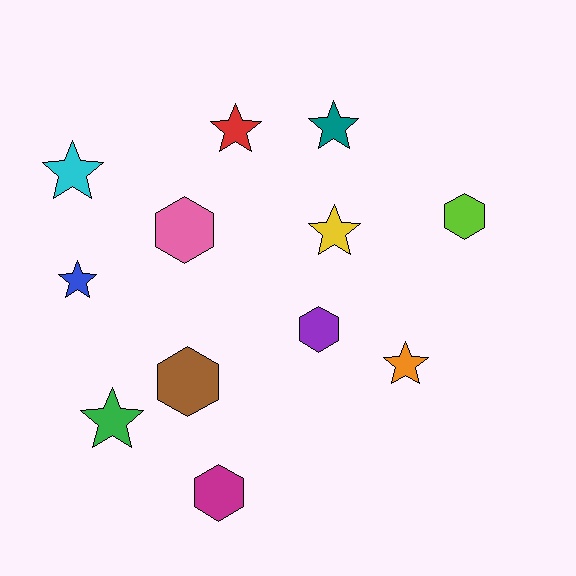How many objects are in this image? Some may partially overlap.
There are 12 objects.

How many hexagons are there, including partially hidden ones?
There are 5 hexagons.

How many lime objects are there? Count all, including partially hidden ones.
There is 1 lime object.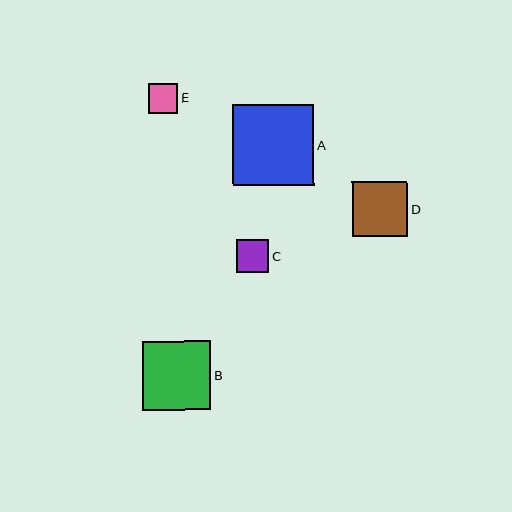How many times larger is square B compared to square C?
Square B is approximately 2.1 times the size of square C.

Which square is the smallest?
Square E is the smallest with a size of approximately 30 pixels.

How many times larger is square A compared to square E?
Square A is approximately 2.7 times the size of square E.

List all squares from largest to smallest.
From largest to smallest: A, B, D, C, E.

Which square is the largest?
Square A is the largest with a size of approximately 81 pixels.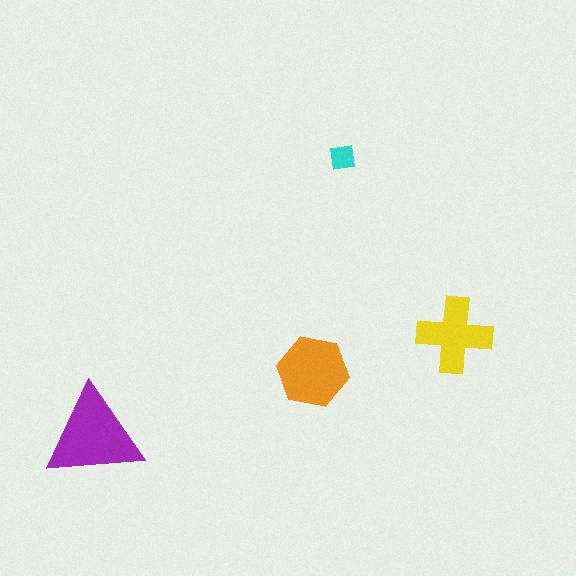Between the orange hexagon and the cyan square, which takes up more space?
The orange hexagon.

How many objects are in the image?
There are 4 objects in the image.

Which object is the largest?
The purple triangle.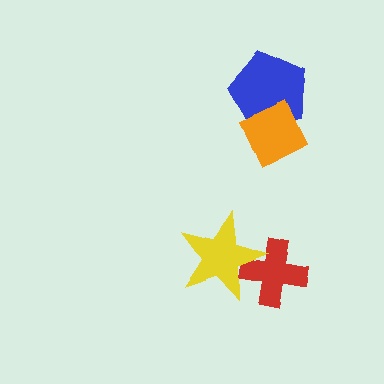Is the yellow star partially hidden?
No, no other shape covers it.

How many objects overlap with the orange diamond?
1 object overlaps with the orange diamond.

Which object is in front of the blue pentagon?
The orange diamond is in front of the blue pentagon.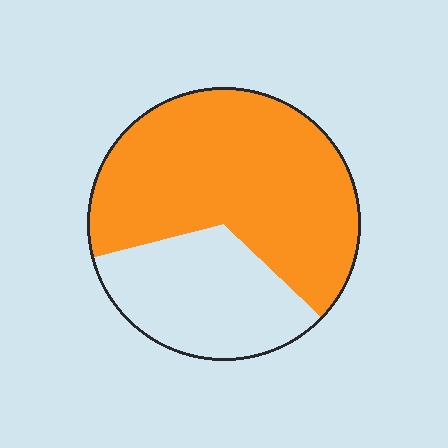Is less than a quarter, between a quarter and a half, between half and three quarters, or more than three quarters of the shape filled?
Between half and three quarters.